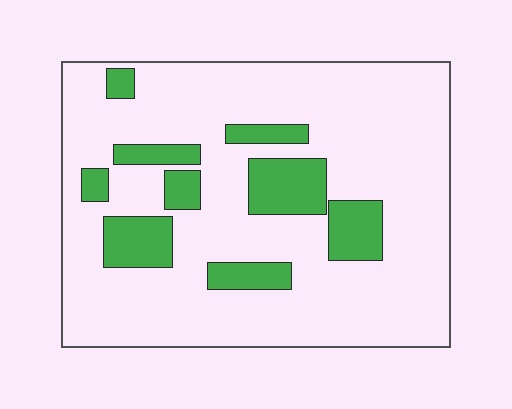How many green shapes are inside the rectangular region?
9.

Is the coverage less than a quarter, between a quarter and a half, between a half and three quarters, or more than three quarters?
Less than a quarter.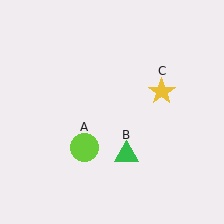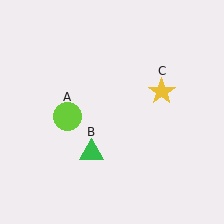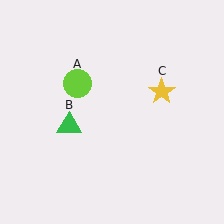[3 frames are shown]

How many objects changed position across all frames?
2 objects changed position: lime circle (object A), green triangle (object B).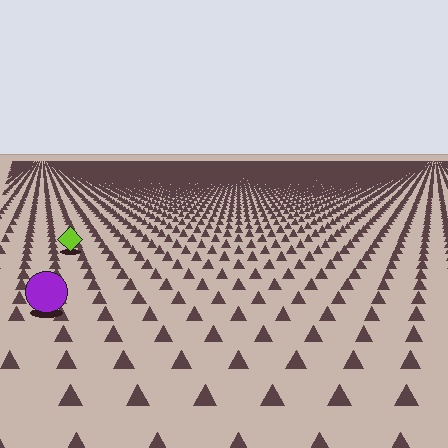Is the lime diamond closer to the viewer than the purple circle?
No. The purple circle is closer — you can tell from the texture gradient: the ground texture is coarser near it.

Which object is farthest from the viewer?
The lime diamond is farthest from the viewer. It appears smaller and the ground texture around it is denser.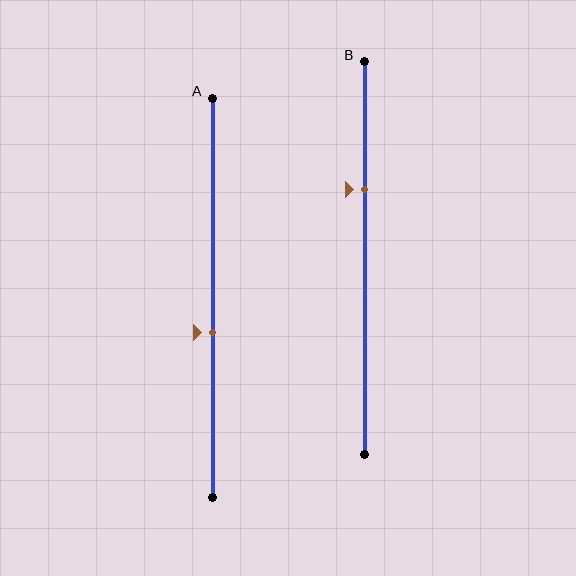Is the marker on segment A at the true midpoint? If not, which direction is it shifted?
No, the marker on segment A is shifted downward by about 9% of the segment length.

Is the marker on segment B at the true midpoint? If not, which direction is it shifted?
No, the marker on segment B is shifted upward by about 17% of the segment length.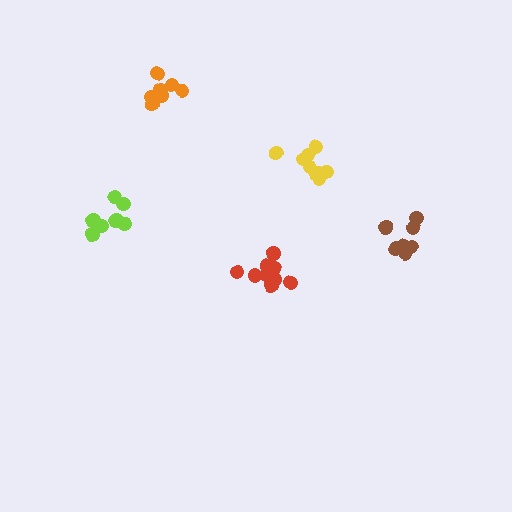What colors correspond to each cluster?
The clusters are colored: red, yellow, lime, orange, brown.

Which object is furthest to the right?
The brown cluster is rightmost.